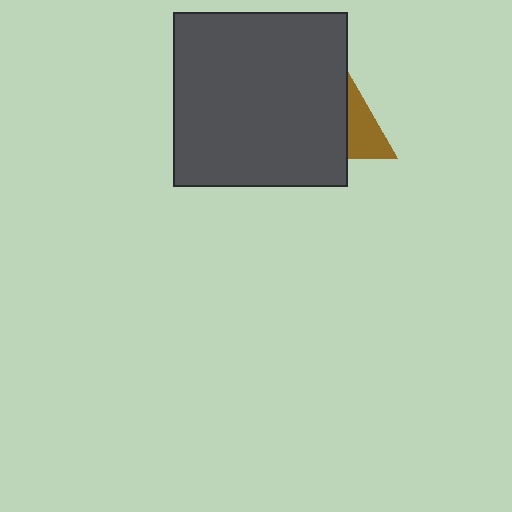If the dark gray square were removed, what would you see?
You would see the complete brown triangle.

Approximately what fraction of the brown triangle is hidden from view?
Roughly 63% of the brown triangle is hidden behind the dark gray square.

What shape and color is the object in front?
The object in front is a dark gray square.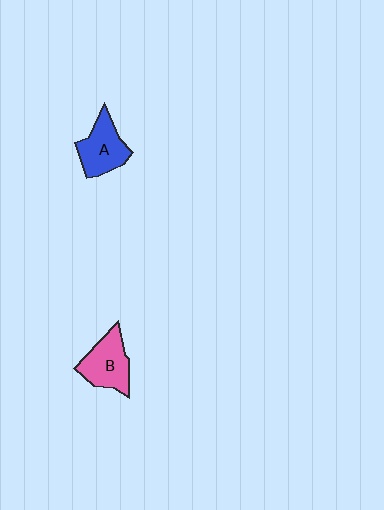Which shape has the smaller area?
Shape A (blue).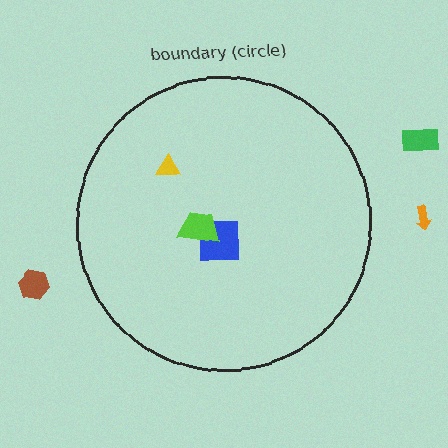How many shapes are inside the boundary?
3 inside, 3 outside.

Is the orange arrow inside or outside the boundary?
Outside.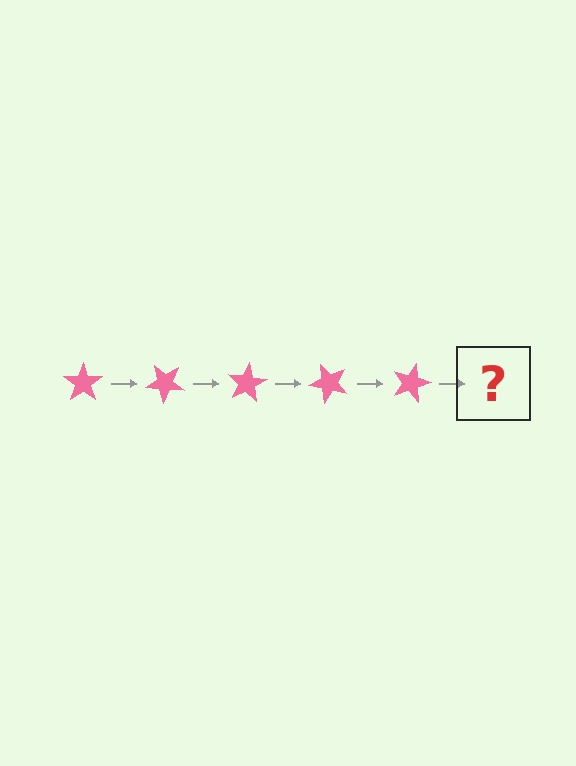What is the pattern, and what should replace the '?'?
The pattern is that the star rotates 40 degrees each step. The '?' should be a pink star rotated 200 degrees.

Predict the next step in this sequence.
The next step is a pink star rotated 200 degrees.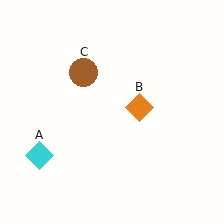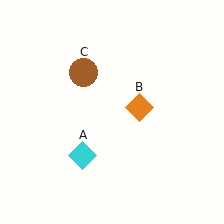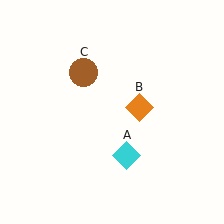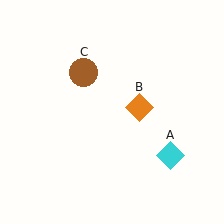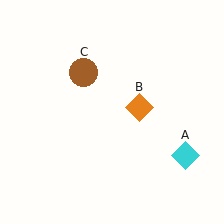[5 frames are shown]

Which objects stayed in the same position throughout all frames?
Orange diamond (object B) and brown circle (object C) remained stationary.